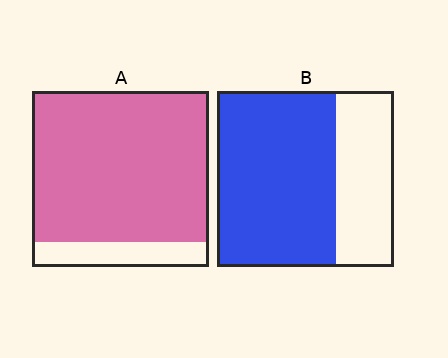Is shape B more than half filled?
Yes.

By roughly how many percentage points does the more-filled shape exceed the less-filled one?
By roughly 20 percentage points (A over B).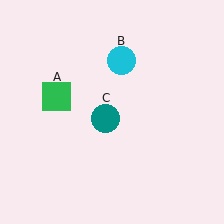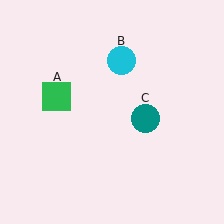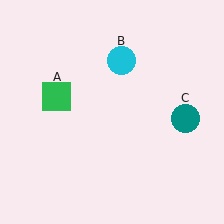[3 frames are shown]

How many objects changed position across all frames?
1 object changed position: teal circle (object C).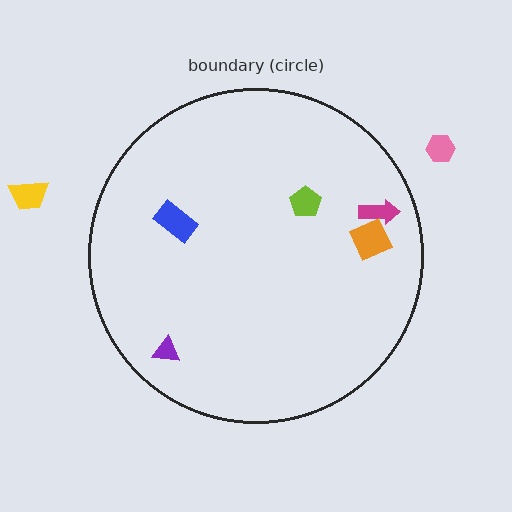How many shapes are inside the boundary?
5 inside, 2 outside.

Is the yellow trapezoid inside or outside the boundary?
Outside.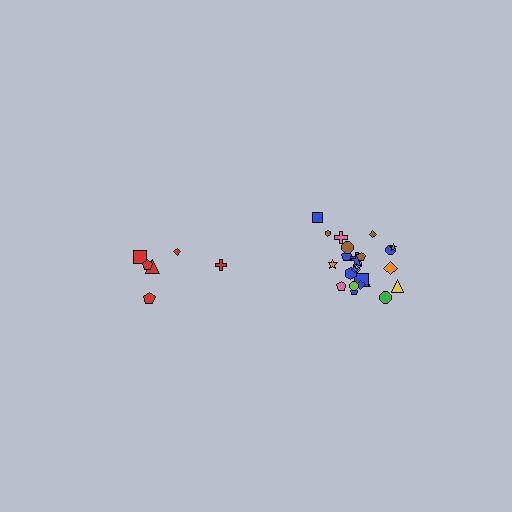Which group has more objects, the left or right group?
The right group.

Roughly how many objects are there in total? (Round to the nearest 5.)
Roughly 30 objects in total.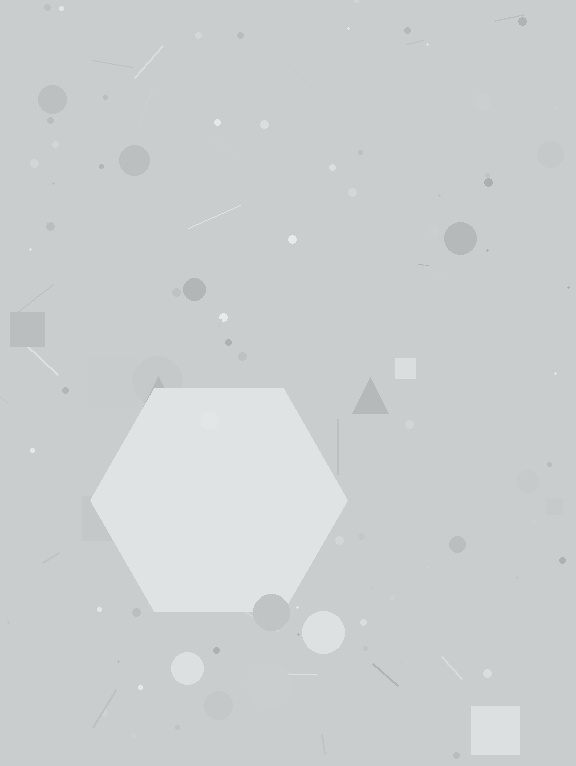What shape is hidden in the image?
A hexagon is hidden in the image.